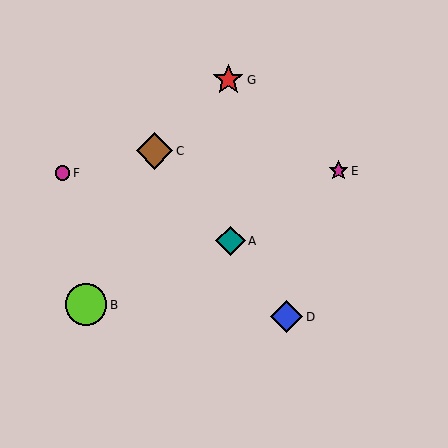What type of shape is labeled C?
Shape C is a brown diamond.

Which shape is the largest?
The lime circle (labeled B) is the largest.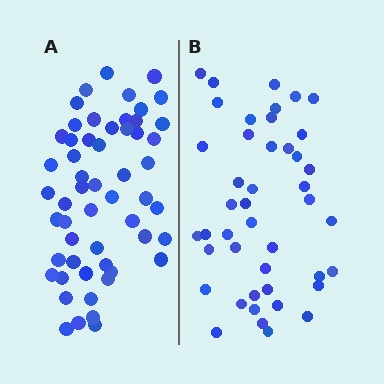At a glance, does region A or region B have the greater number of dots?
Region A (the left region) has more dots.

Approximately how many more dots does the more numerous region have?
Region A has roughly 12 or so more dots than region B.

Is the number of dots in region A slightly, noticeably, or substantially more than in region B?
Region A has noticeably more, but not dramatically so. The ratio is roughly 1.2 to 1.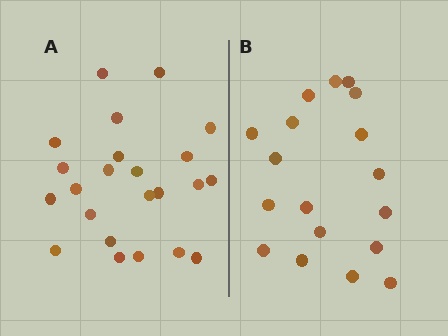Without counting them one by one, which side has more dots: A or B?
Region A (the left region) has more dots.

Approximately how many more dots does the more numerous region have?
Region A has about 5 more dots than region B.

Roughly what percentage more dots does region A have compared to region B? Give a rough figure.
About 30% more.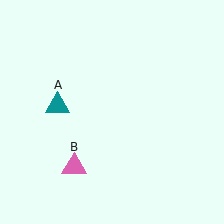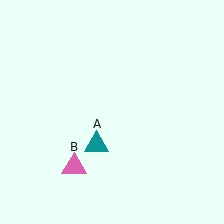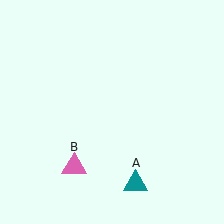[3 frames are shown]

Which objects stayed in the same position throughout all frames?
Pink triangle (object B) remained stationary.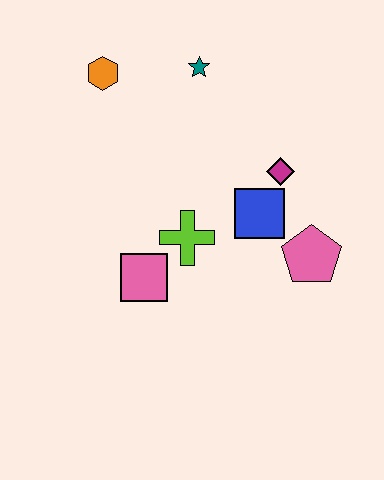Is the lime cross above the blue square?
No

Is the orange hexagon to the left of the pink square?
Yes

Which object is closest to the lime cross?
The pink square is closest to the lime cross.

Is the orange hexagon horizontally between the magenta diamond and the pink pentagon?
No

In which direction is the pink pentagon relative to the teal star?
The pink pentagon is below the teal star.